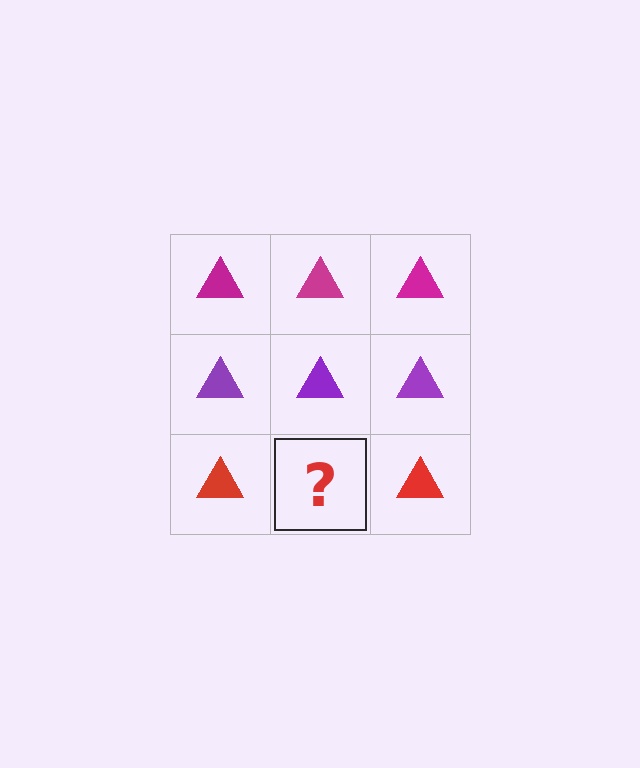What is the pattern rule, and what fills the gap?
The rule is that each row has a consistent color. The gap should be filled with a red triangle.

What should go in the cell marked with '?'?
The missing cell should contain a red triangle.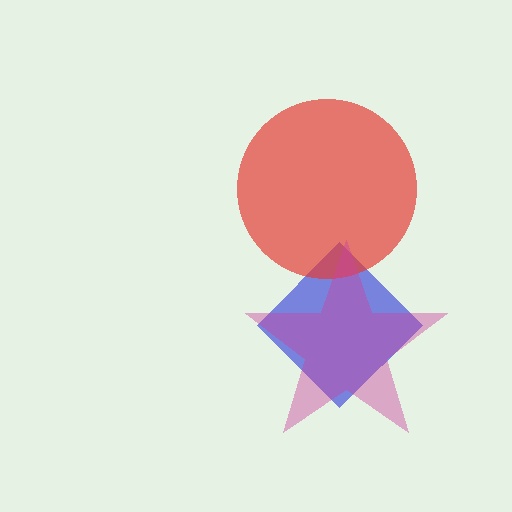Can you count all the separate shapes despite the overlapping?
Yes, there are 3 separate shapes.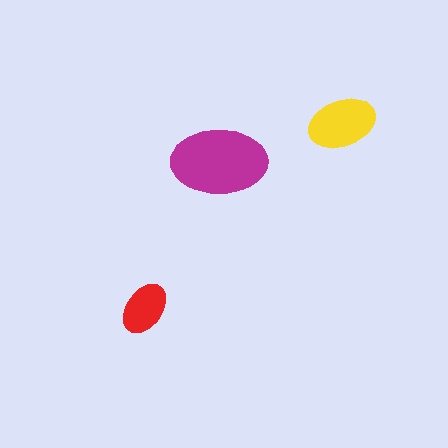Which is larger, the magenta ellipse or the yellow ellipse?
The magenta one.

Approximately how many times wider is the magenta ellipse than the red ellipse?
About 2 times wider.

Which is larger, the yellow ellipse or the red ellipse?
The yellow one.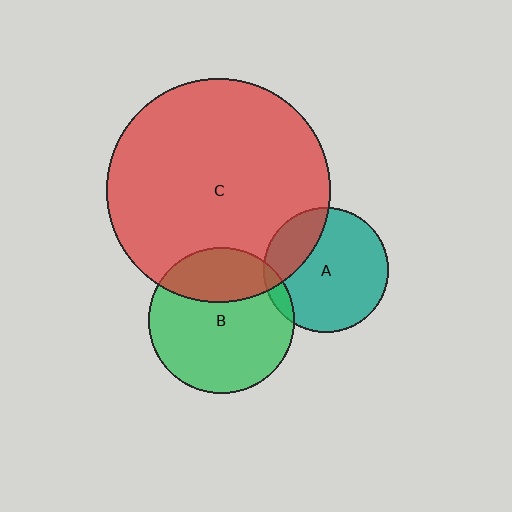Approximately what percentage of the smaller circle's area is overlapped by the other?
Approximately 30%.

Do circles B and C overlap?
Yes.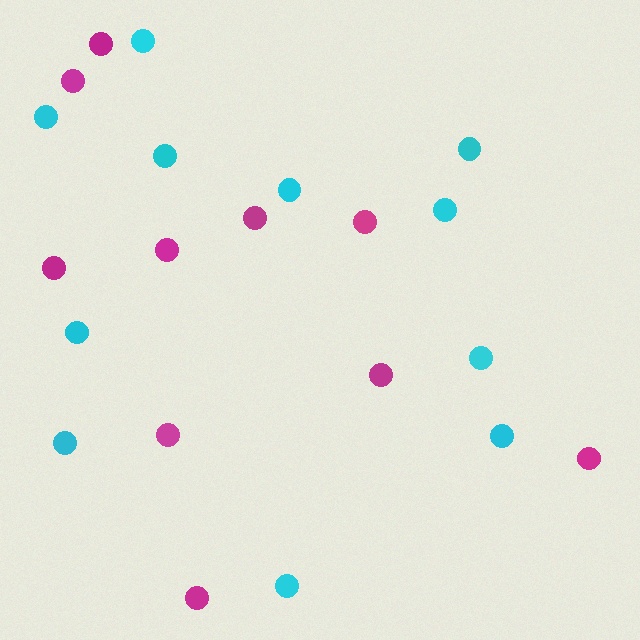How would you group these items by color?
There are 2 groups: one group of cyan circles (11) and one group of magenta circles (10).